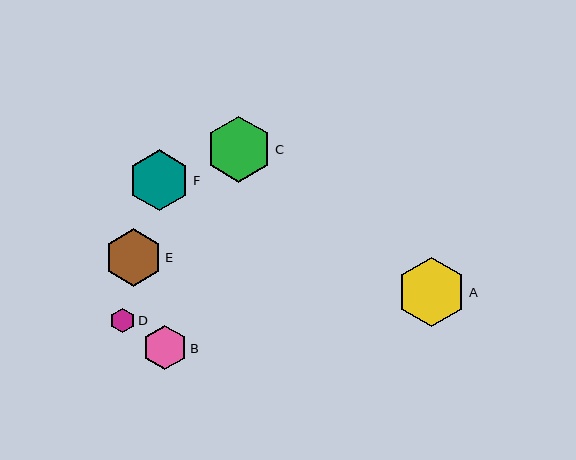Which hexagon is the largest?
Hexagon A is the largest with a size of approximately 69 pixels.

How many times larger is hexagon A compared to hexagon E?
Hexagon A is approximately 1.2 times the size of hexagon E.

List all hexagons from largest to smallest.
From largest to smallest: A, C, F, E, B, D.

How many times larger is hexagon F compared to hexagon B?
Hexagon F is approximately 1.4 times the size of hexagon B.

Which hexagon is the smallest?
Hexagon D is the smallest with a size of approximately 24 pixels.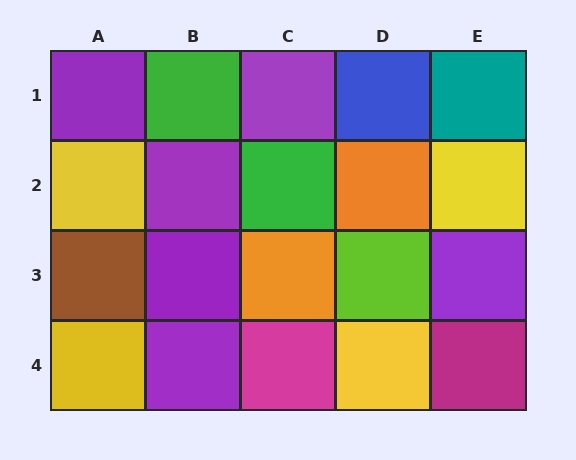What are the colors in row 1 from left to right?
Purple, green, purple, blue, teal.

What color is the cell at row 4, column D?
Yellow.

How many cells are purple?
6 cells are purple.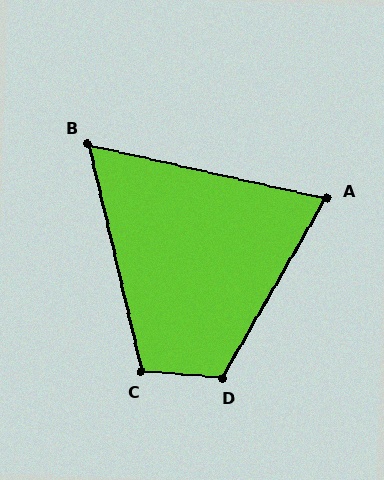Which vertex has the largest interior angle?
D, at approximately 116 degrees.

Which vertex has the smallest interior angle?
B, at approximately 64 degrees.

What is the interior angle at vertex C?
Approximately 107 degrees (obtuse).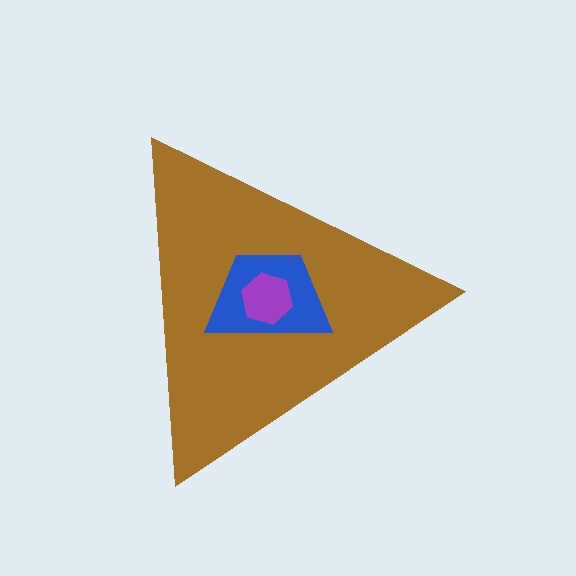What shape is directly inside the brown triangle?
The blue trapezoid.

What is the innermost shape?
The purple hexagon.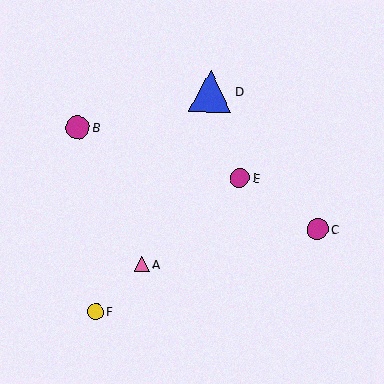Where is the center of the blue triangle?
The center of the blue triangle is at (210, 91).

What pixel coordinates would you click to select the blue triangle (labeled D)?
Click at (210, 91) to select the blue triangle D.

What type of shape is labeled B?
Shape B is a magenta circle.